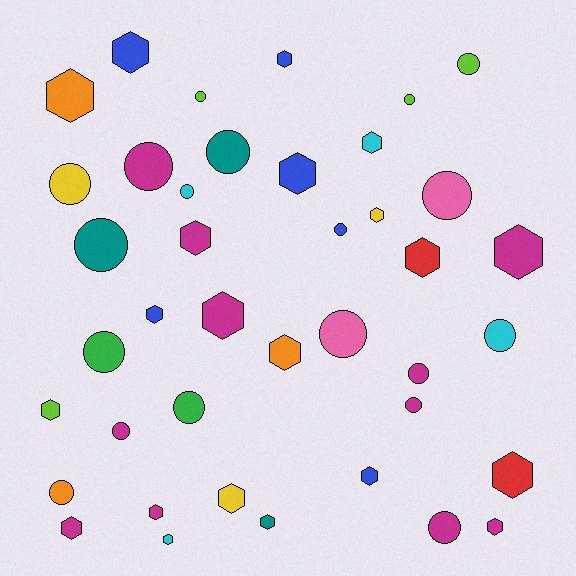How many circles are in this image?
There are 19 circles.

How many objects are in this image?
There are 40 objects.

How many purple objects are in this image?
There are no purple objects.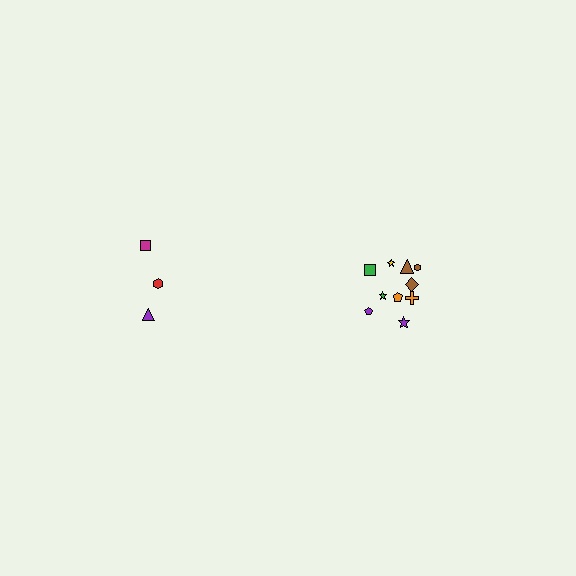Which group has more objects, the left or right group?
The right group.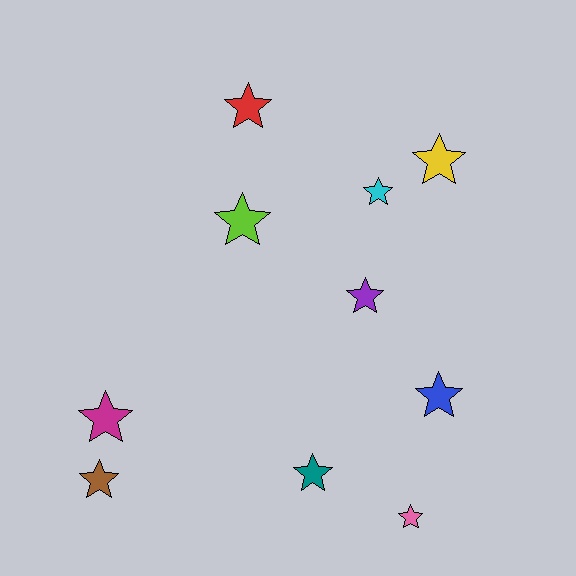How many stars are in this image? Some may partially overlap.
There are 10 stars.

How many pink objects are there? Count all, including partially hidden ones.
There is 1 pink object.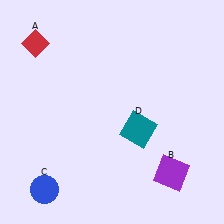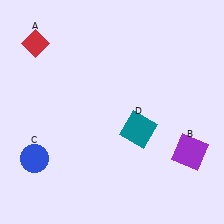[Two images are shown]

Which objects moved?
The objects that moved are: the purple square (B), the blue circle (C).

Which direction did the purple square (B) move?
The purple square (B) moved up.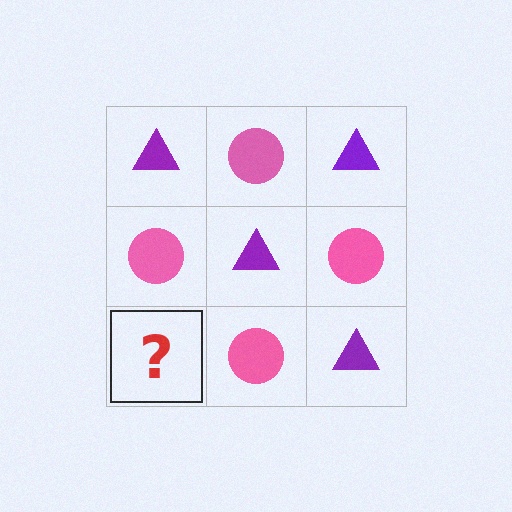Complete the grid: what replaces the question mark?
The question mark should be replaced with a purple triangle.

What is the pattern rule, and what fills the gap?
The rule is that it alternates purple triangle and pink circle in a checkerboard pattern. The gap should be filled with a purple triangle.